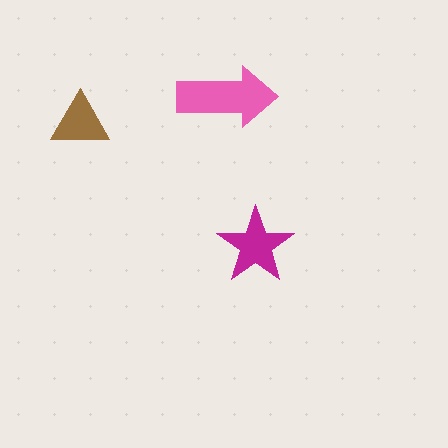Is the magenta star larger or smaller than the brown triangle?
Larger.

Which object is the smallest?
The brown triangle.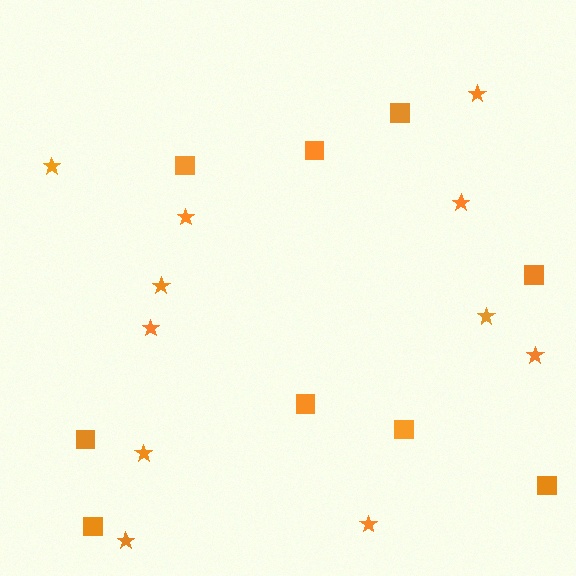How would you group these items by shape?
There are 2 groups: one group of stars (11) and one group of squares (9).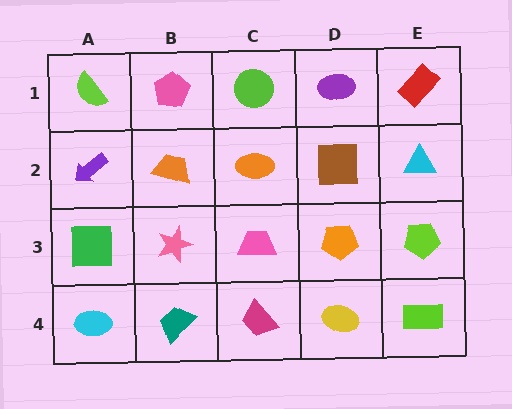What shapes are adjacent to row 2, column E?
A red rectangle (row 1, column E), a lime pentagon (row 3, column E), a brown square (row 2, column D).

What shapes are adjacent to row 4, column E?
A lime pentagon (row 3, column E), a yellow ellipse (row 4, column D).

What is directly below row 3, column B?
A teal trapezoid.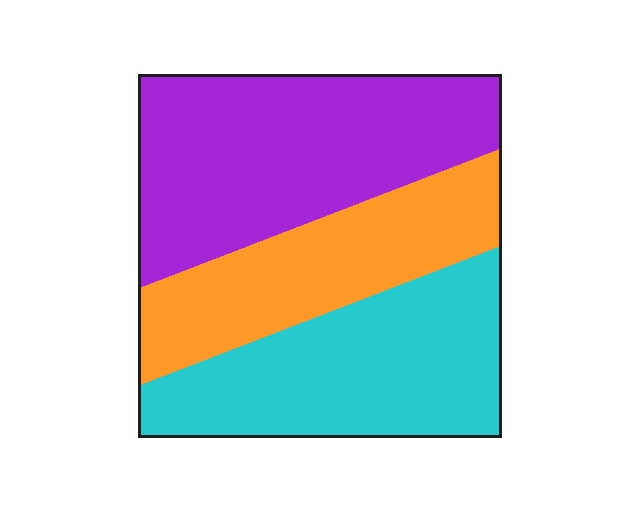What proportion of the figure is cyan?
Cyan covers 34% of the figure.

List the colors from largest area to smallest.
From largest to smallest: purple, cyan, orange.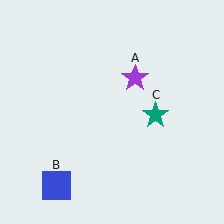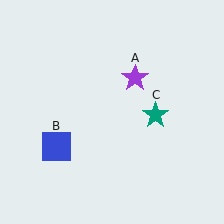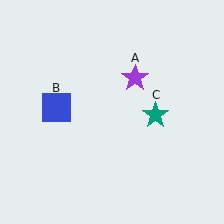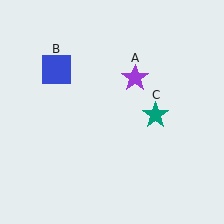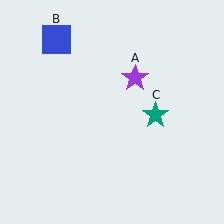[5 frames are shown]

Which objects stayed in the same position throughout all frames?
Purple star (object A) and teal star (object C) remained stationary.